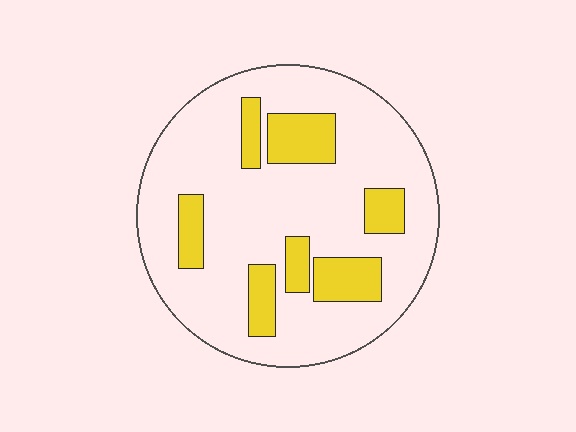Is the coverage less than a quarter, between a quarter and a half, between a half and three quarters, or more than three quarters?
Less than a quarter.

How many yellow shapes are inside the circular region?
7.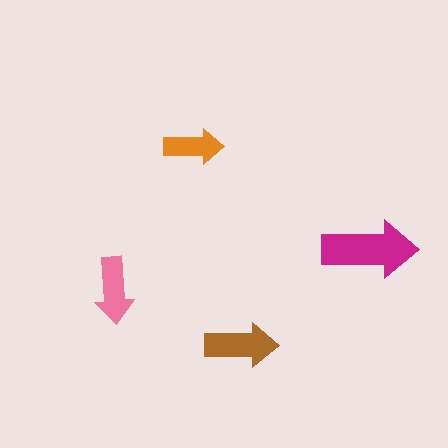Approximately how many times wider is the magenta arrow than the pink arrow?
About 1.5 times wider.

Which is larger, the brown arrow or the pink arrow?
The brown one.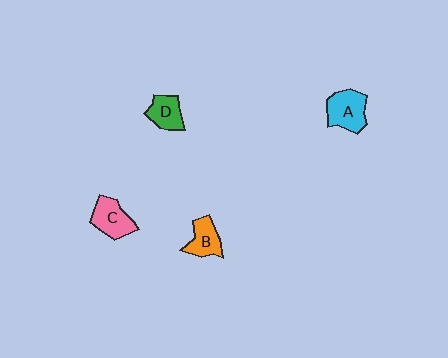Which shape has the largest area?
Shape A (cyan).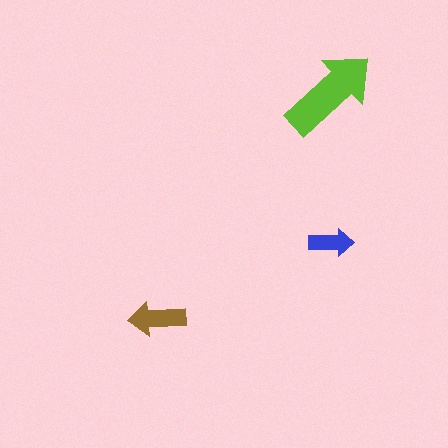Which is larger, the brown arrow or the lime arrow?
The lime one.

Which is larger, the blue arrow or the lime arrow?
The lime one.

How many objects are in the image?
There are 3 objects in the image.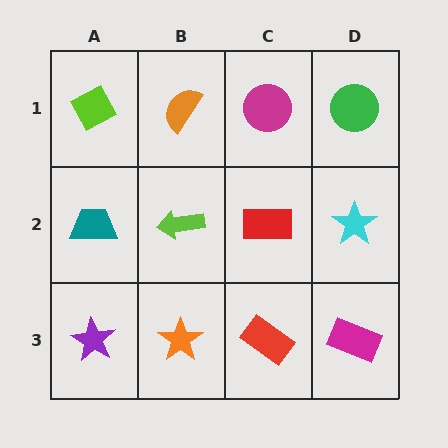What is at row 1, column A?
A lime diamond.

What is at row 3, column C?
A red rectangle.